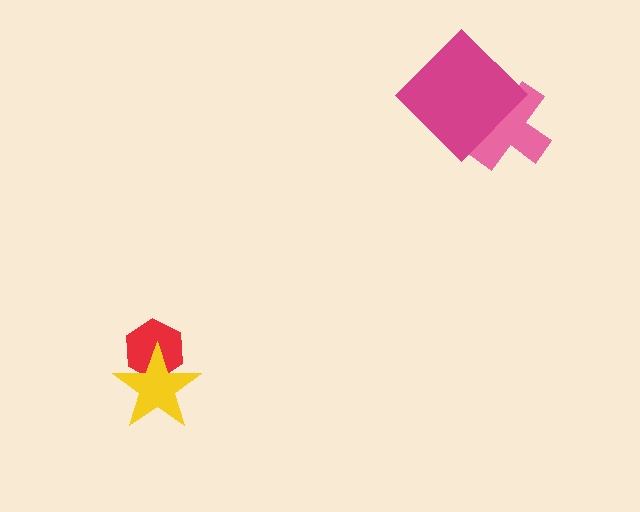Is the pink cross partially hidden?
Yes, it is partially covered by another shape.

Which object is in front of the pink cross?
The magenta diamond is in front of the pink cross.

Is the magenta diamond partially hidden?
No, no other shape covers it.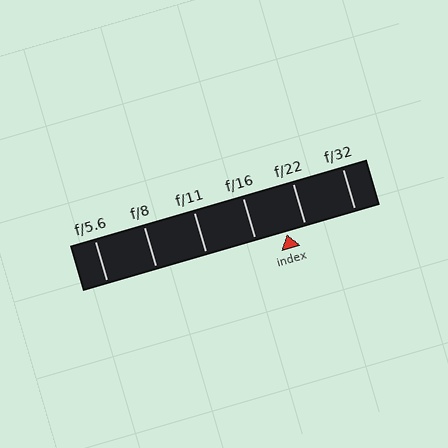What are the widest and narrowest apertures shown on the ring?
The widest aperture shown is f/5.6 and the narrowest is f/32.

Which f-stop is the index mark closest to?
The index mark is closest to f/22.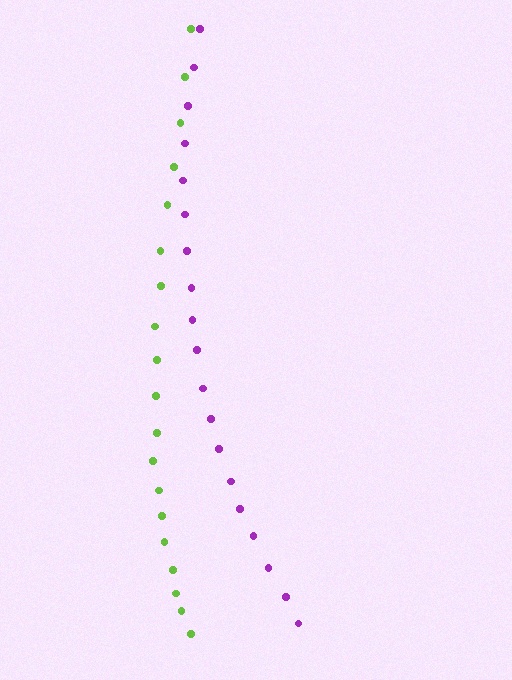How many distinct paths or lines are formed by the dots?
There are 2 distinct paths.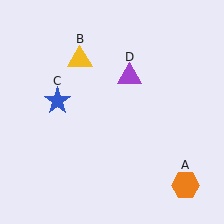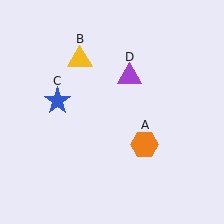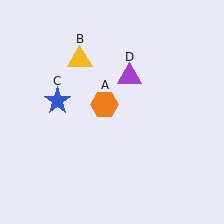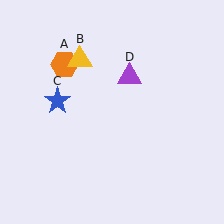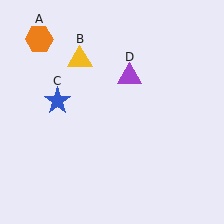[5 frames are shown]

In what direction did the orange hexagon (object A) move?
The orange hexagon (object A) moved up and to the left.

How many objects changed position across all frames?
1 object changed position: orange hexagon (object A).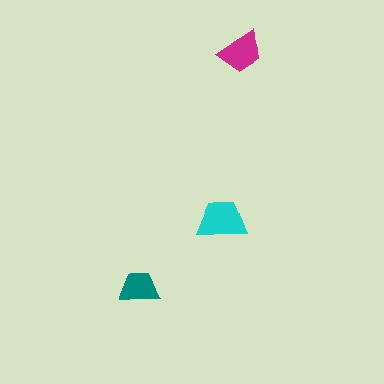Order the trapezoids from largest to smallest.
the cyan one, the magenta one, the teal one.